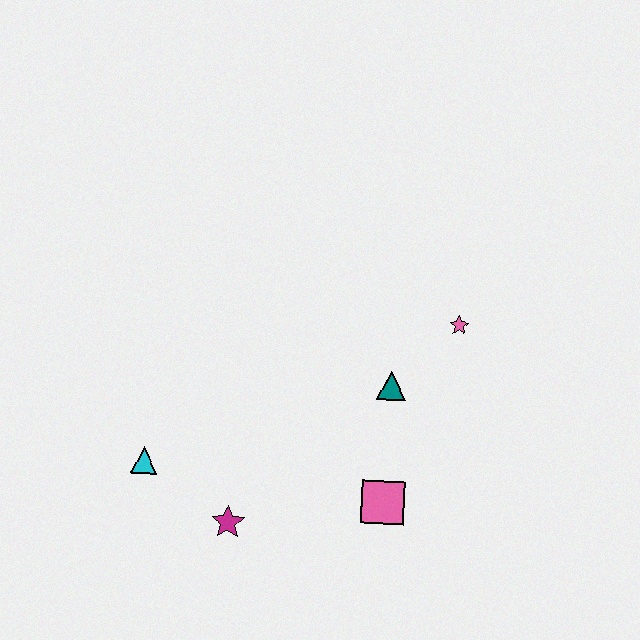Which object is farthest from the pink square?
The cyan triangle is farthest from the pink square.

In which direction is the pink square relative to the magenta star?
The pink square is to the right of the magenta star.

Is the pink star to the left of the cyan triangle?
No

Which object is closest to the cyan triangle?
The magenta star is closest to the cyan triangle.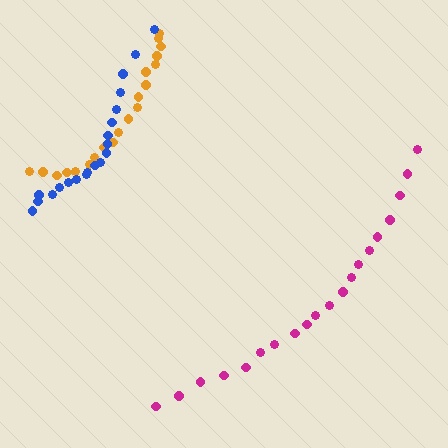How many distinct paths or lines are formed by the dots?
There are 3 distinct paths.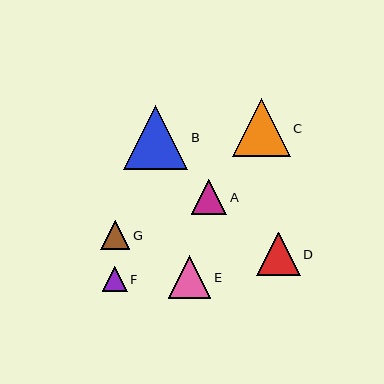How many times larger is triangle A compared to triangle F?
Triangle A is approximately 1.4 times the size of triangle F.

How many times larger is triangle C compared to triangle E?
Triangle C is approximately 1.3 times the size of triangle E.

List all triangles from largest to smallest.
From largest to smallest: B, C, D, E, A, G, F.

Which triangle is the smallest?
Triangle F is the smallest with a size of approximately 25 pixels.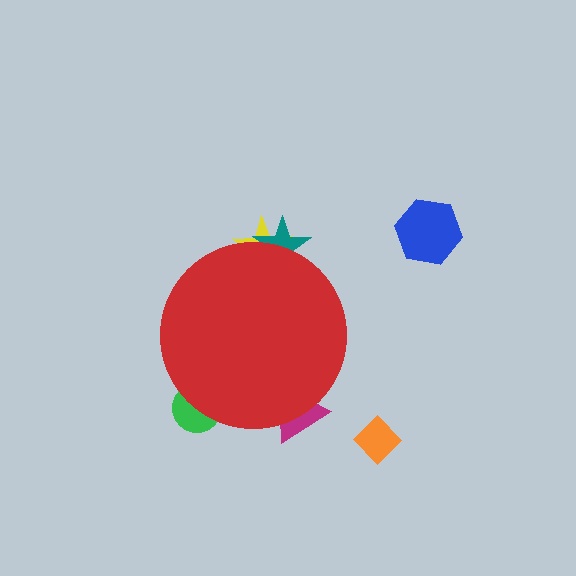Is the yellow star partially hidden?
Yes, the yellow star is partially hidden behind the red circle.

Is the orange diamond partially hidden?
No, the orange diamond is fully visible.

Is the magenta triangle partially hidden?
Yes, the magenta triangle is partially hidden behind the red circle.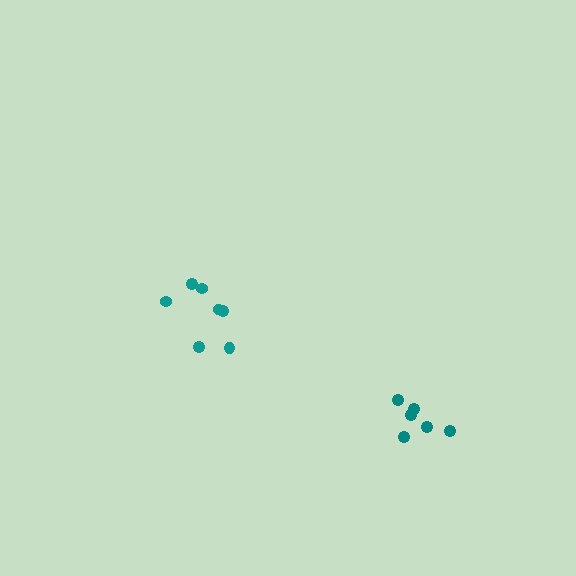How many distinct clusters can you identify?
There are 2 distinct clusters.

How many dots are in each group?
Group 1: 6 dots, Group 2: 7 dots (13 total).